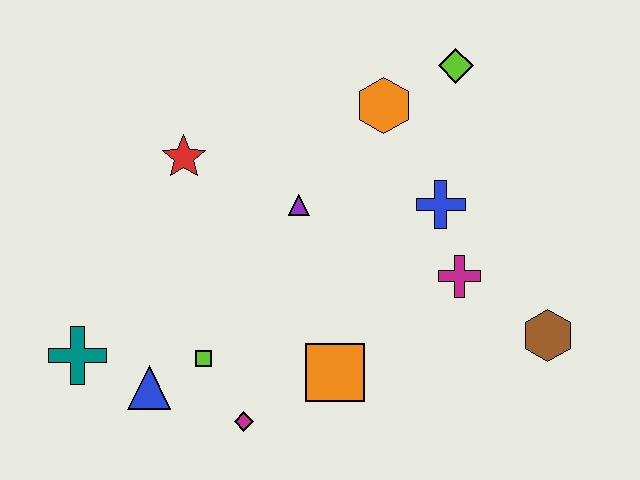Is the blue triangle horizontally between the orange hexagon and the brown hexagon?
No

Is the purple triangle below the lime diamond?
Yes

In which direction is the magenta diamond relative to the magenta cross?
The magenta diamond is to the left of the magenta cross.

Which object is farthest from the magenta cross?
The teal cross is farthest from the magenta cross.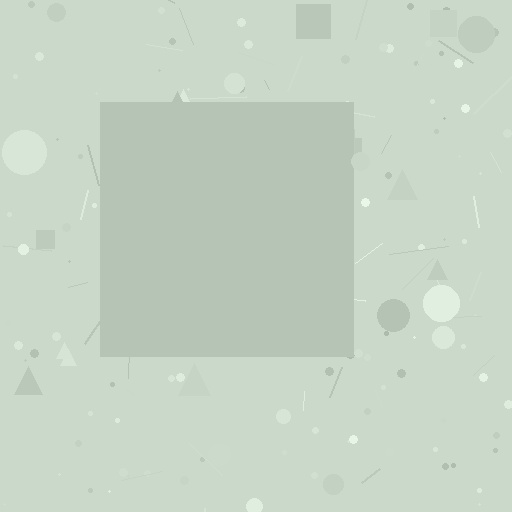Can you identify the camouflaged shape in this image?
The camouflaged shape is a square.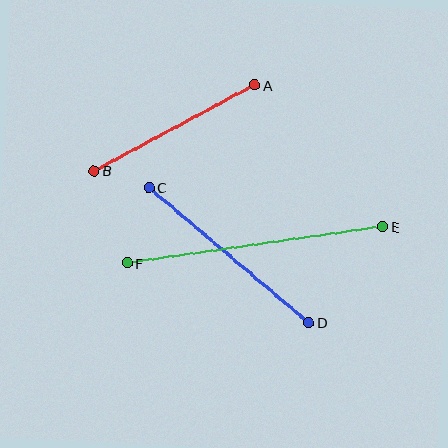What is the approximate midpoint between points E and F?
The midpoint is at approximately (255, 245) pixels.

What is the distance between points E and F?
The distance is approximately 258 pixels.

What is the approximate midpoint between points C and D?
The midpoint is at approximately (229, 255) pixels.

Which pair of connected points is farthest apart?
Points E and F are farthest apart.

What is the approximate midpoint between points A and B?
The midpoint is at approximately (174, 128) pixels.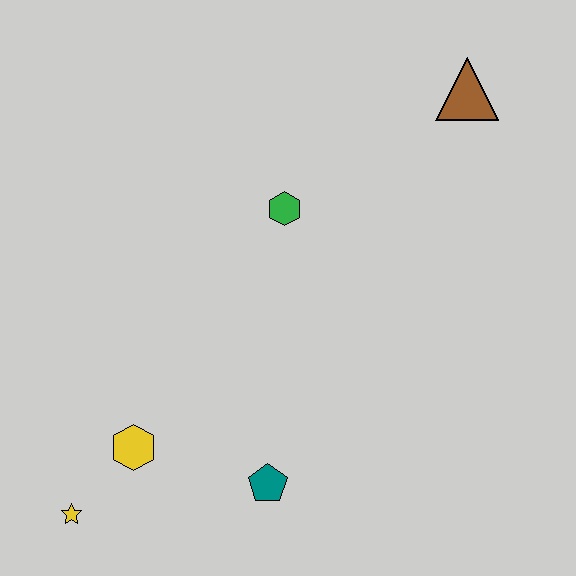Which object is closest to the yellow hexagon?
The yellow star is closest to the yellow hexagon.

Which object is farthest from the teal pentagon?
The brown triangle is farthest from the teal pentagon.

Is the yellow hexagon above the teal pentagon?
Yes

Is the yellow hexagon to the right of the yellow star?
Yes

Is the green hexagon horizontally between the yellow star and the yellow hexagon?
No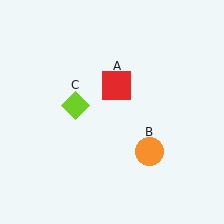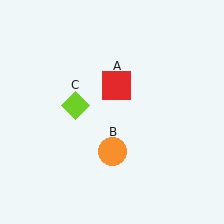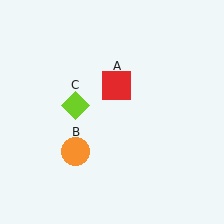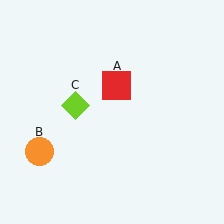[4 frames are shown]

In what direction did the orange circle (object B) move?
The orange circle (object B) moved left.